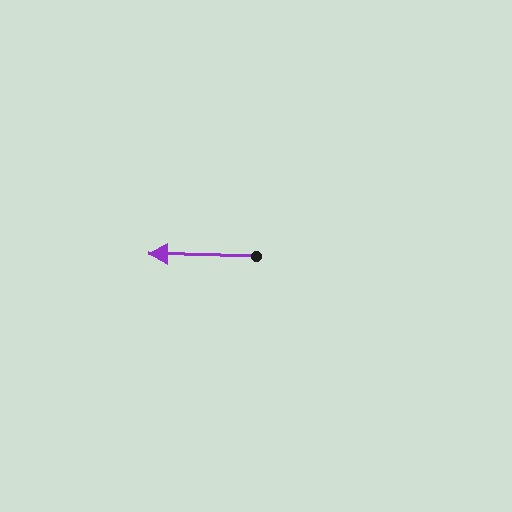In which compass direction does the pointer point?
West.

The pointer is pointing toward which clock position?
Roughly 9 o'clock.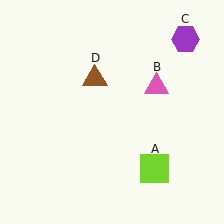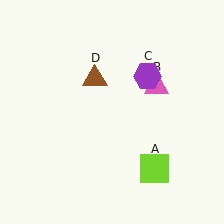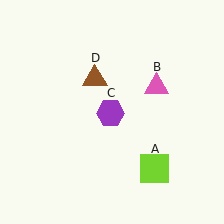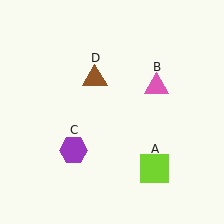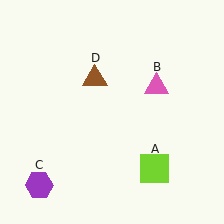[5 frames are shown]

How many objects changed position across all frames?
1 object changed position: purple hexagon (object C).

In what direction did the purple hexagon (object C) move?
The purple hexagon (object C) moved down and to the left.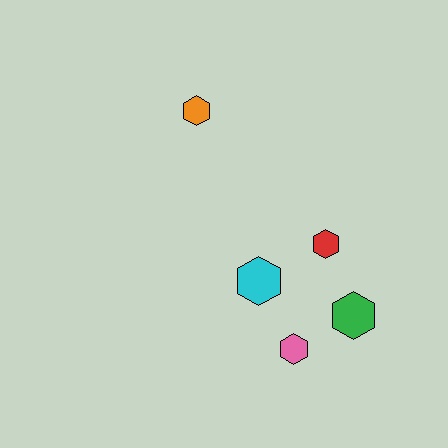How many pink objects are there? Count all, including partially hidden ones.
There is 1 pink object.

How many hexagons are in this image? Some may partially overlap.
There are 5 hexagons.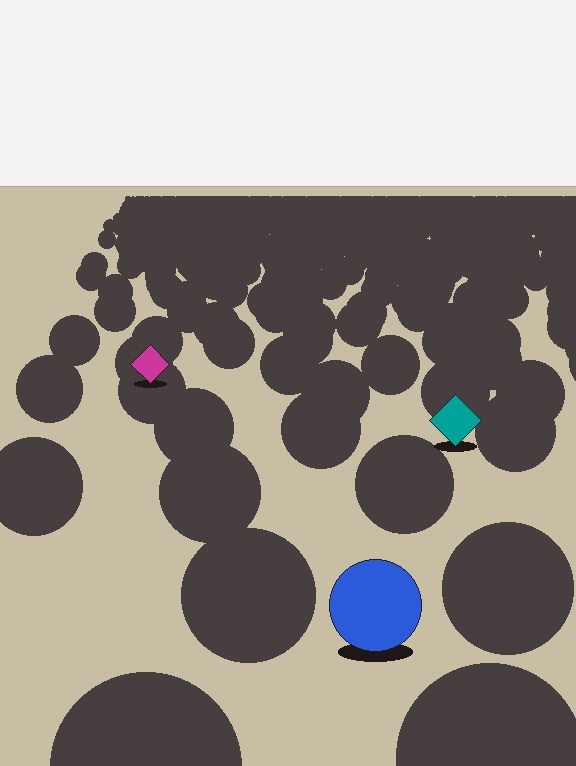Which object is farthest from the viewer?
The magenta diamond is farthest from the viewer. It appears smaller and the ground texture around it is denser.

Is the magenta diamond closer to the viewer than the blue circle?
No. The blue circle is closer — you can tell from the texture gradient: the ground texture is coarser near it.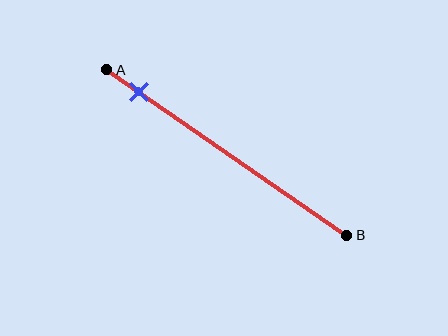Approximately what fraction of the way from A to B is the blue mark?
The blue mark is approximately 15% of the way from A to B.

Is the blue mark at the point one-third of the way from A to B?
No, the mark is at about 15% from A, not at the 33% one-third point.